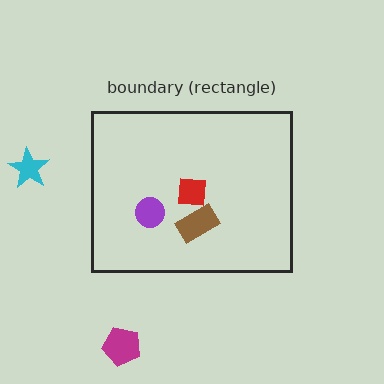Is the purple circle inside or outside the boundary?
Inside.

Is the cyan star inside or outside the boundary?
Outside.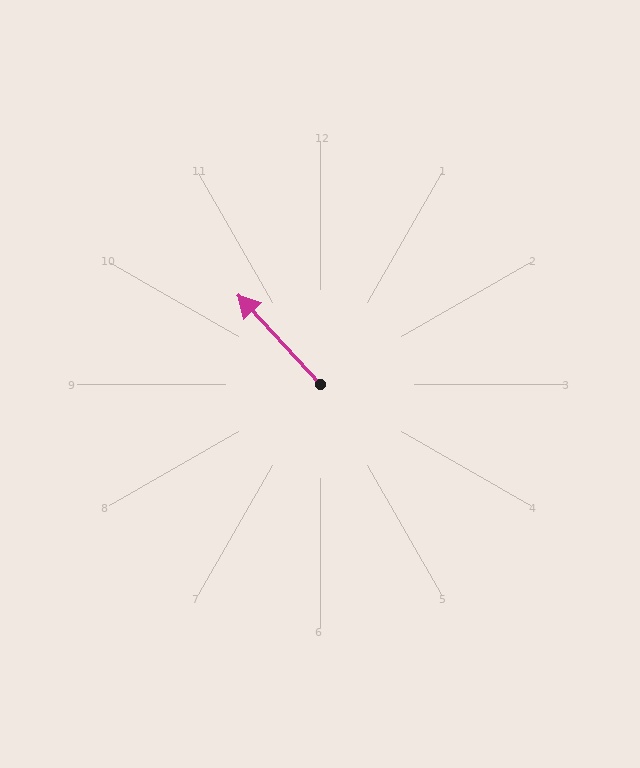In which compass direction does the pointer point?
Northwest.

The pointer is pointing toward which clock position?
Roughly 11 o'clock.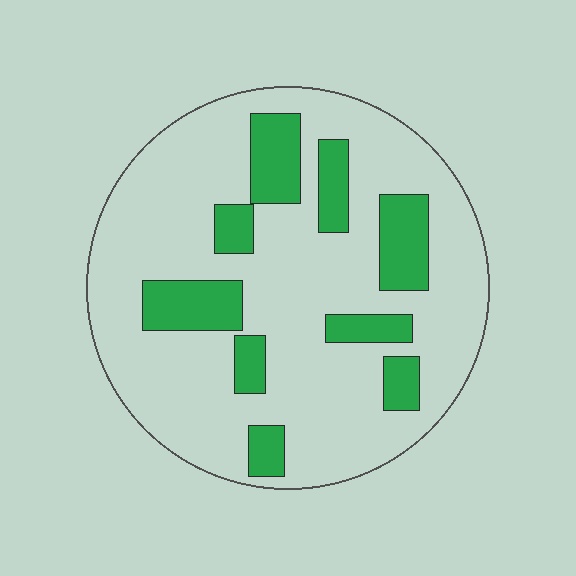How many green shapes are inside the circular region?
9.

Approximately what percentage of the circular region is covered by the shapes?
Approximately 20%.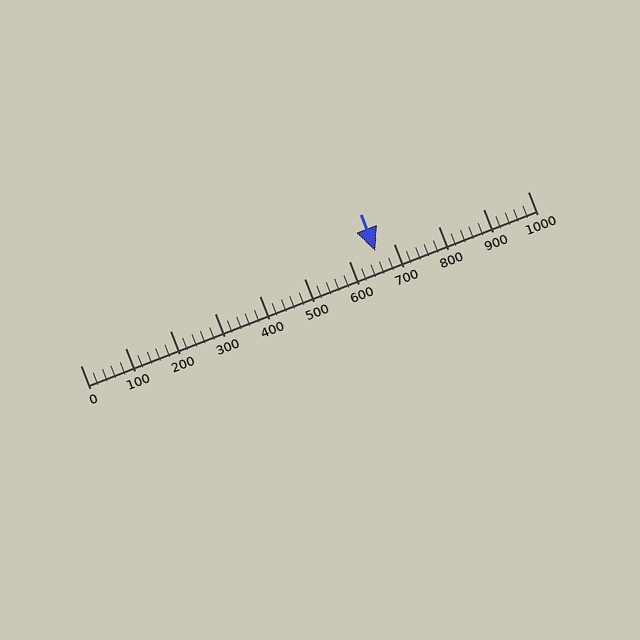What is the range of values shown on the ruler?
The ruler shows values from 0 to 1000.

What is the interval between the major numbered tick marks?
The major tick marks are spaced 100 units apart.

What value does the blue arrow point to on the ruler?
The blue arrow points to approximately 660.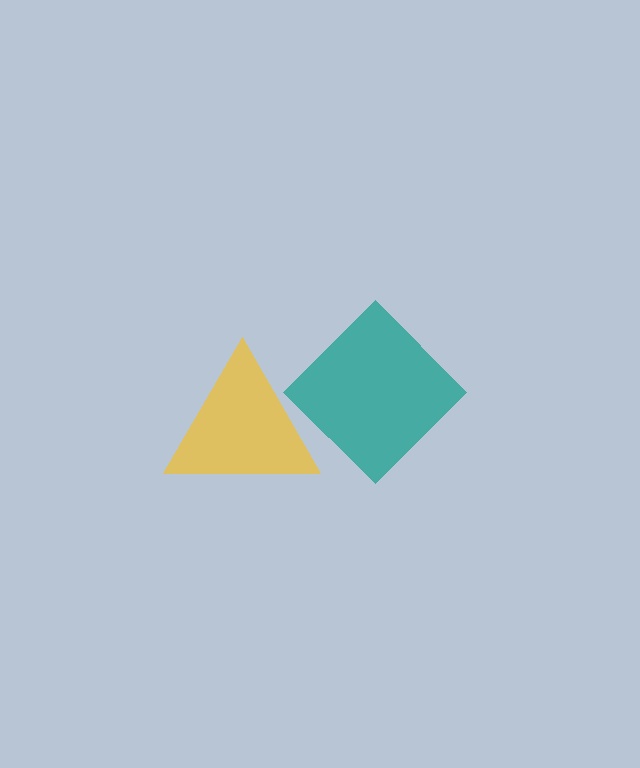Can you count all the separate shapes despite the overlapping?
Yes, there are 2 separate shapes.